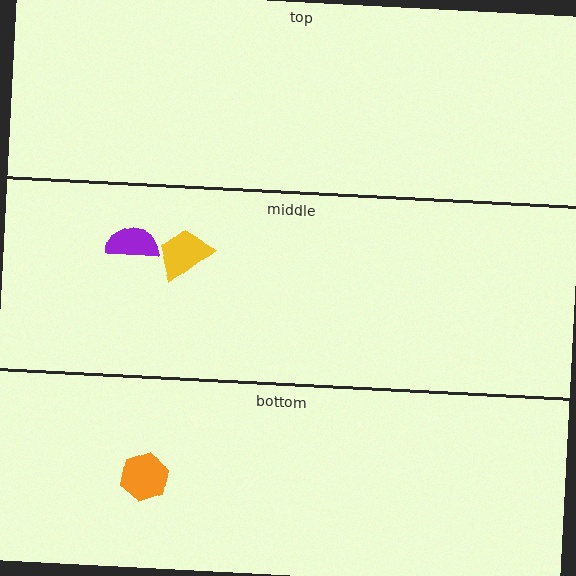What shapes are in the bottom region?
The orange hexagon.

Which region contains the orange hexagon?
The bottom region.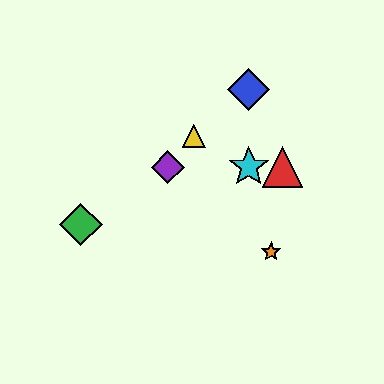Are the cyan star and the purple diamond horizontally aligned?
Yes, both are at y≈167.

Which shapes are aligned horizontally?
The red triangle, the purple diamond, the cyan star are aligned horizontally.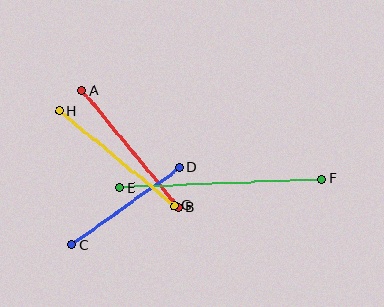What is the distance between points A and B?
The distance is approximately 152 pixels.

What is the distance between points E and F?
The distance is approximately 202 pixels.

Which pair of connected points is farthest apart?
Points E and F are farthest apart.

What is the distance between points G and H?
The distance is approximately 149 pixels.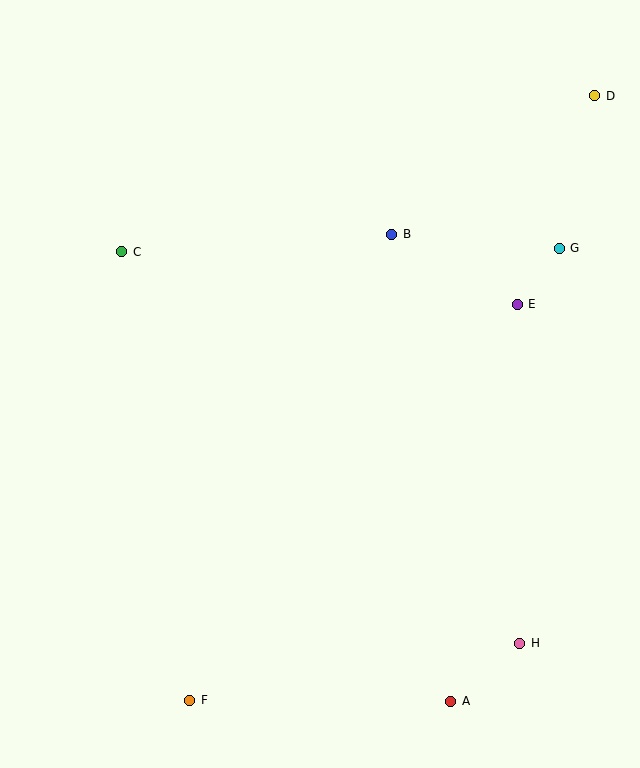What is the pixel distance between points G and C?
The distance between G and C is 438 pixels.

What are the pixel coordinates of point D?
Point D is at (595, 96).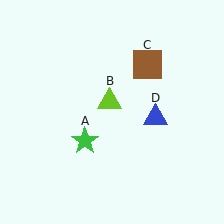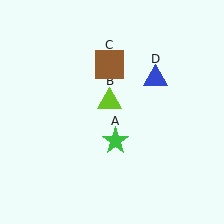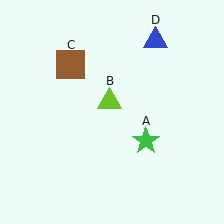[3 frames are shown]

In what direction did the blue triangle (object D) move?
The blue triangle (object D) moved up.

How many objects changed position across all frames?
3 objects changed position: green star (object A), brown square (object C), blue triangle (object D).